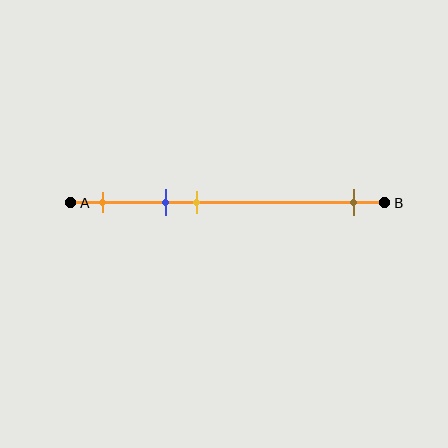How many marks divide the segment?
There are 4 marks dividing the segment.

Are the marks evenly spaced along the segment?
No, the marks are not evenly spaced.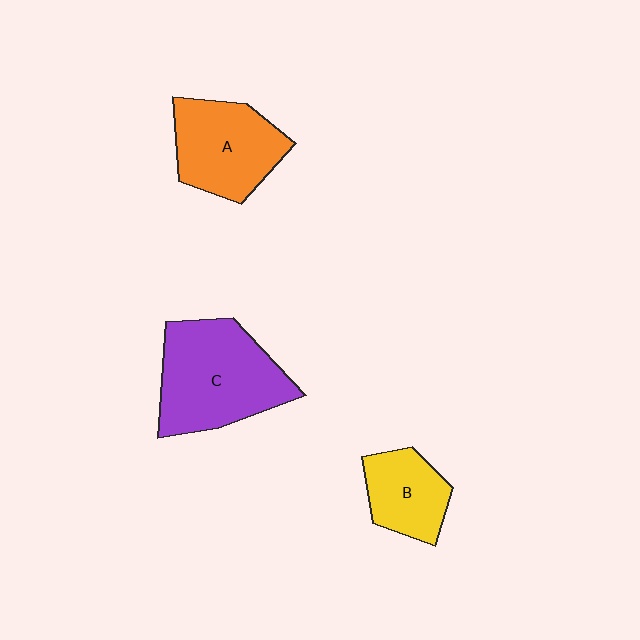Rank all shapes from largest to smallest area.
From largest to smallest: C (purple), A (orange), B (yellow).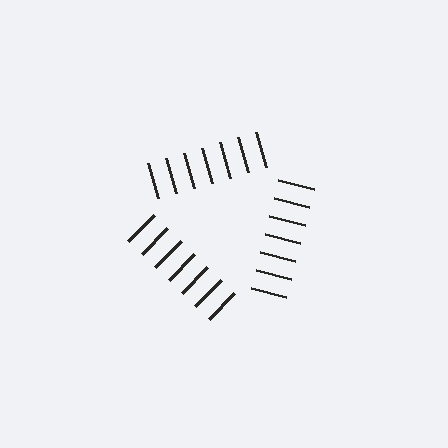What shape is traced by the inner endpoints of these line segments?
An illusory triangle — the line segments terminate on its edges but no continuous stroke is drawn.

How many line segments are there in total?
21 — 7 along each of the 3 edges.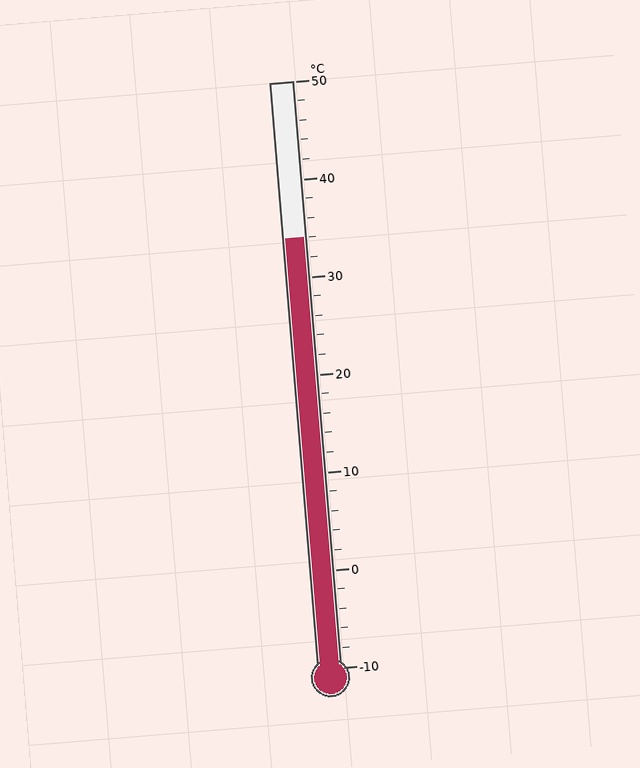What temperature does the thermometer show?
The thermometer shows approximately 34°C.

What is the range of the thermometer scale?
The thermometer scale ranges from -10°C to 50°C.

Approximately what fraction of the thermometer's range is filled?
The thermometer is filled to approximately 75% of its range.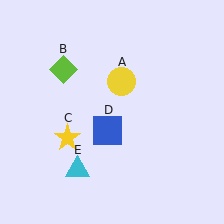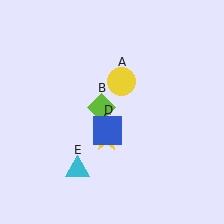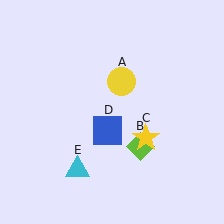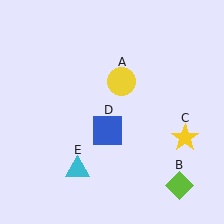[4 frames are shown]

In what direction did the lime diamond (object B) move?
The lime diamond (object B) moved down and to the right.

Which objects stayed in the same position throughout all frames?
Yellow circle (object A) and blue square (object D) and cyan triangle (object E) remained stationary.